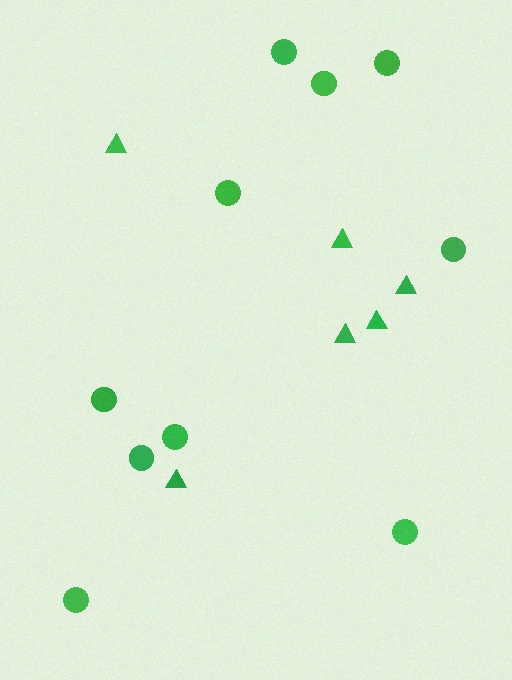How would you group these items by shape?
There are 2 groups: one group of triangles (6) and one group of circles (10).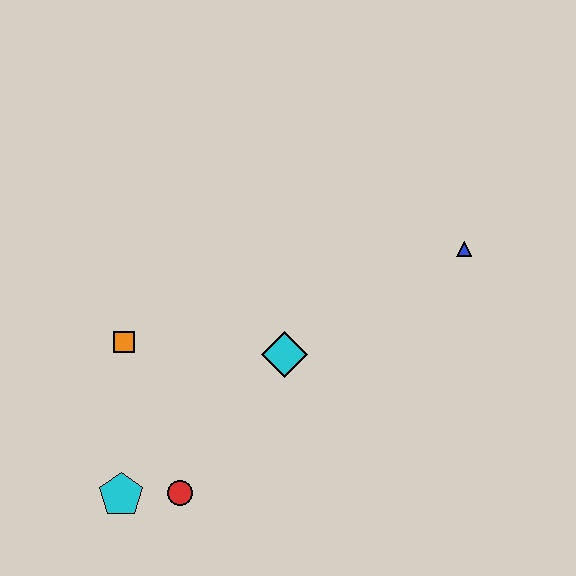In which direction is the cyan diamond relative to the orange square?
The cyan diamond is to the right of the orange square.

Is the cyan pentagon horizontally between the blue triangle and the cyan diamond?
No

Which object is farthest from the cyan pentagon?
The blue triangle is farthest from the cyan pentagon.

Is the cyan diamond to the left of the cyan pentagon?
No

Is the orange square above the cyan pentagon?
Yes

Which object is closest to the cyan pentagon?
The red circle is closest to the cyan pentagon.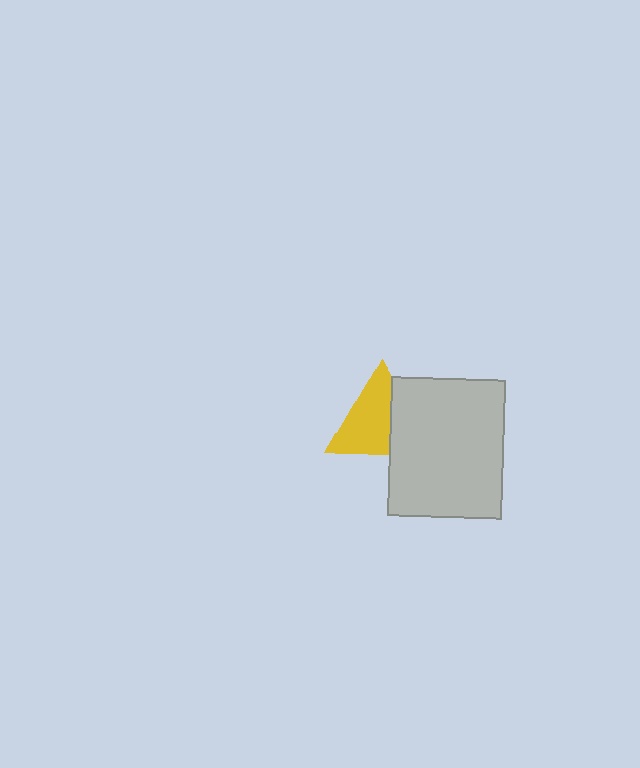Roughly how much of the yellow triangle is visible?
Most of it is visible (roughly 66%).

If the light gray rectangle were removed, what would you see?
You would see the complete yellow triangle.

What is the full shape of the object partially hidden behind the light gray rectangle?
The partially hidden object is a yellow triangle.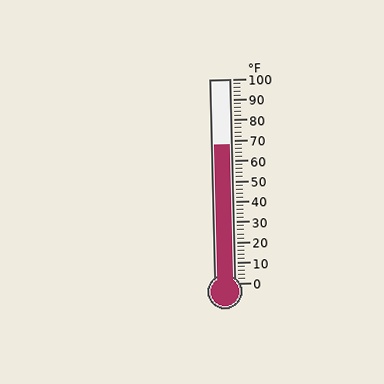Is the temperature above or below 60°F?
The temperature is above 60°F.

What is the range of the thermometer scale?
The thermometer scale ranges from 0°F to 100°F.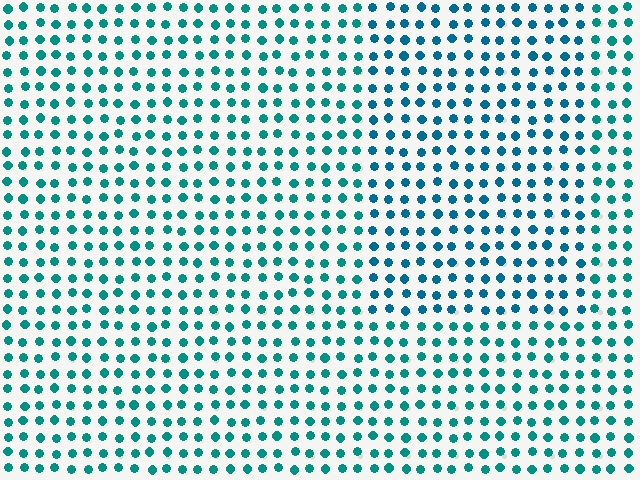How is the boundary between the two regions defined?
The boundary is defined purely by a slight shift in hue (about 22 degrees). Spacing, size, and orientation are identical on both sides.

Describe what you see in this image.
The image is filled with small teal elements in a uniform arrangement. A rectangle-shaped region is visible where the elements are tinted to a slightly different hue, forming a subtle color boundary.